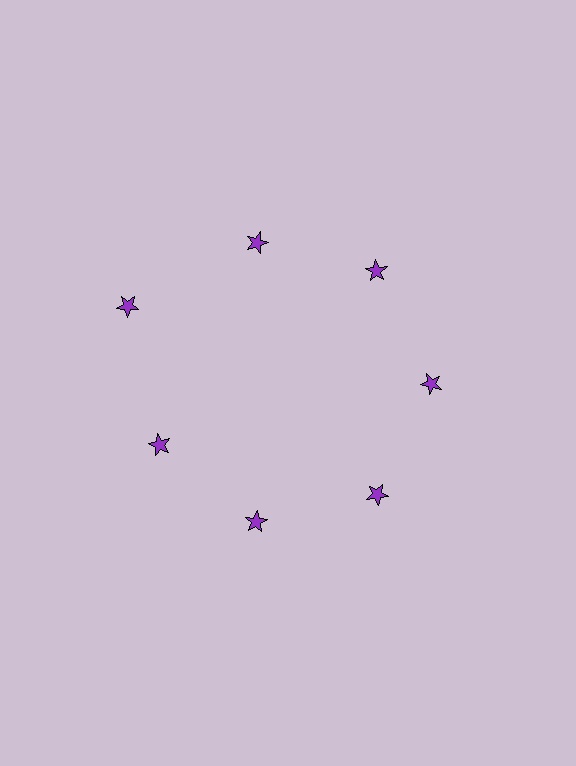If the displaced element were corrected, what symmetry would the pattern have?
It would have 7-fold rotational symmetry — the pattern would map onto itself every 51 degrees.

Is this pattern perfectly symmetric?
No. The 7 purple stars are arranged in a ring, but one element near the 10 o'clock position is pushed outward from the center, breaking the 7-fold rotational symmetry.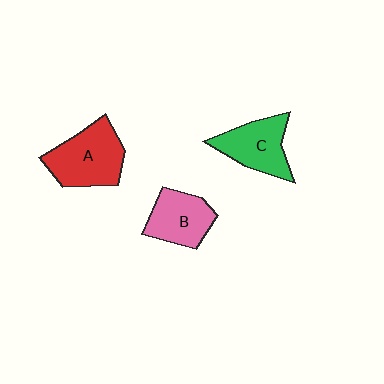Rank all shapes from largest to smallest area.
From largest to smallest: A (red), C (green), B (pink).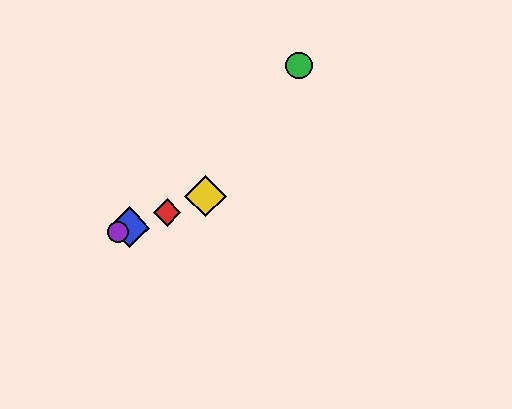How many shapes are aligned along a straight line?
4 shapes (the red diamond, the blue diamond, the yellow diamond, the purple circle) are aligned along a straight line.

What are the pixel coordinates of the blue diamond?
The blue diamond is at (129, 227).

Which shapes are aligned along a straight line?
The red diamond, the blue diamond, the yellow diamond, the purple circle are aligned along a straight line.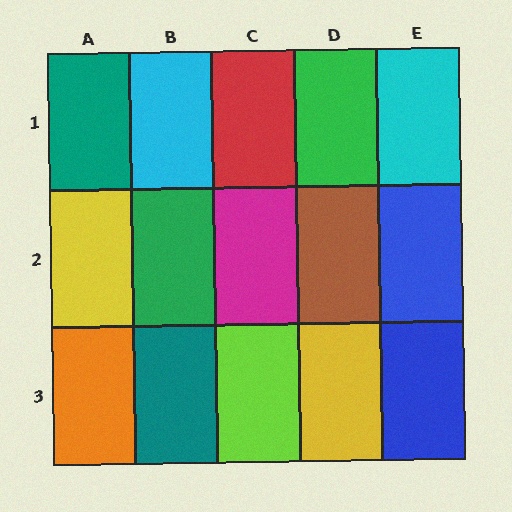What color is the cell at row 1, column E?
Cyan.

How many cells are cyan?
2 cells are cyan.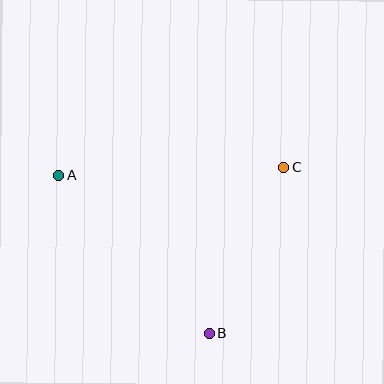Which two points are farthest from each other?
Points A and C are farthest from each other.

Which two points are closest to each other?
Points B and C are closest to each other.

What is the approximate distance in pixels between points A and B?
The distance between A and B is approximately 218 pixels.